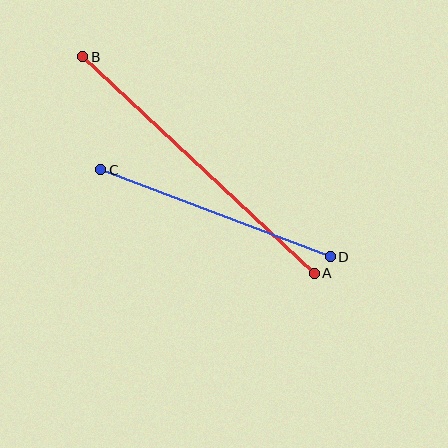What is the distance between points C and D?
The distance is approximately 246 pixels.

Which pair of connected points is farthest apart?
Points A and B are farthest apart.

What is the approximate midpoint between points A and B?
The midpoint is at approximately (198, 165) pixels.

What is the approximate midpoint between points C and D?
The midpoint is at approximately (216, 213) pixels.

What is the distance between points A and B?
The distance is approximately 317 pixels.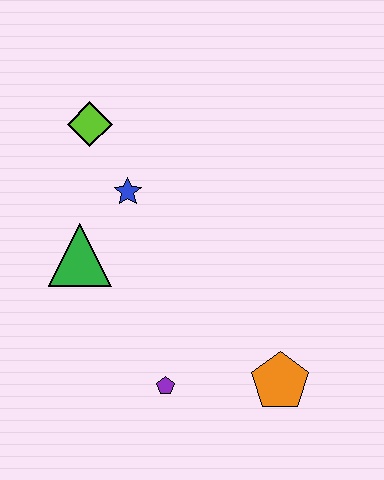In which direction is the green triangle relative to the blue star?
The green triangle is below the blue star.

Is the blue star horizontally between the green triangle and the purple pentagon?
Yes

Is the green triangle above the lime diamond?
No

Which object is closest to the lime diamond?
The blue star is closest to the lime diamond.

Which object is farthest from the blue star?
The orange pentagon is farthest from the blue star.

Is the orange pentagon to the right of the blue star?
Yes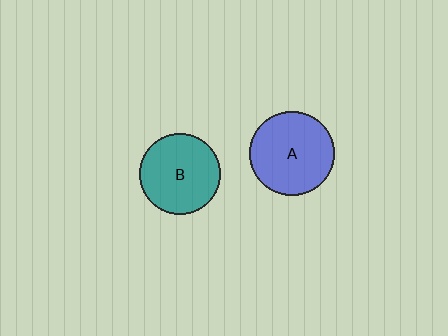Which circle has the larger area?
Circle A (blue).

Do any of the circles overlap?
No, none of the circles overlap.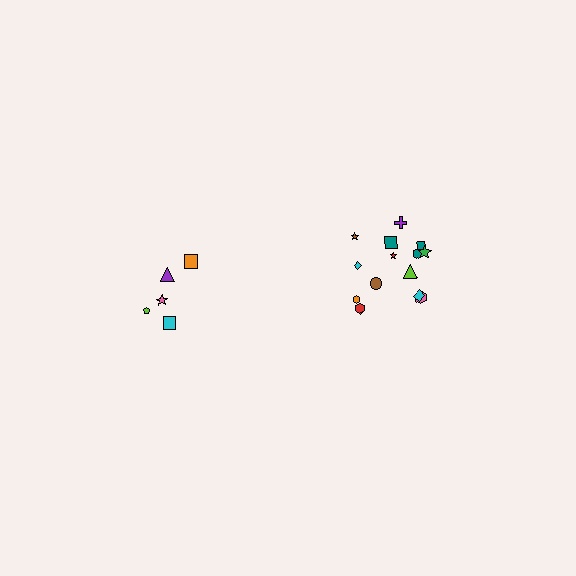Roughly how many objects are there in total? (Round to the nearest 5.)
Roughly 20 objects in total.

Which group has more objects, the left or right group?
The right group.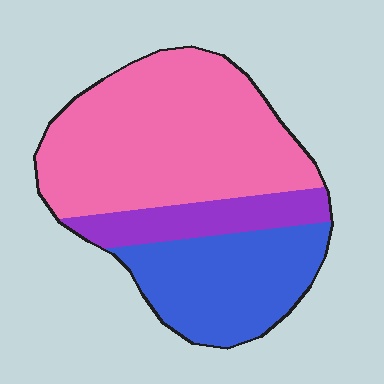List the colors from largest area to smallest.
From largest to smallest: pink, blue, purple.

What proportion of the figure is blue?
Blue takes up about one third (1/3) of the figure.